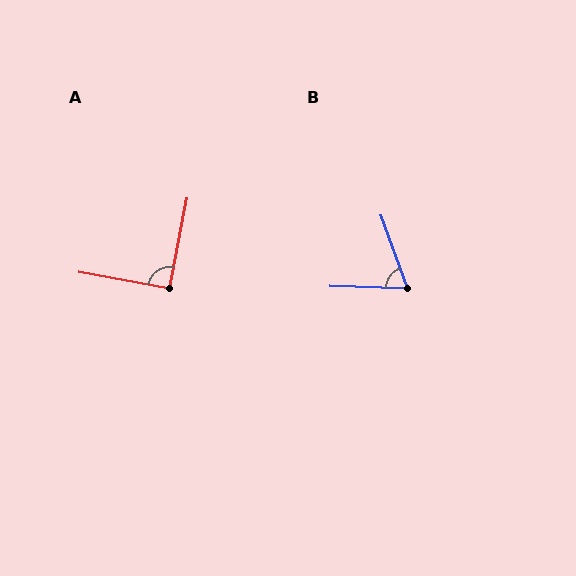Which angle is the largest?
A, at approximately 91 degrees.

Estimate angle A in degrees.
Approximately 91 degrees.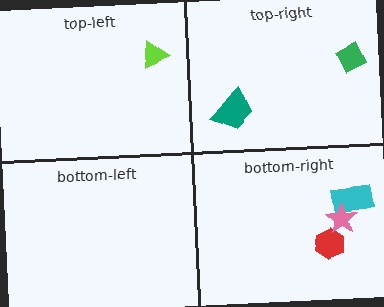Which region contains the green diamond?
The top-right region.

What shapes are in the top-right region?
The teal trapezoid, the green diamond.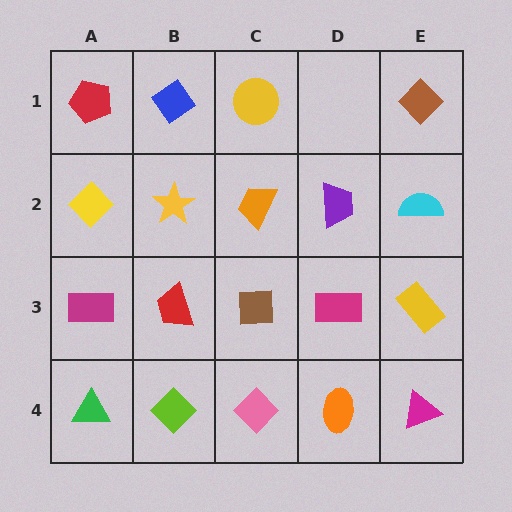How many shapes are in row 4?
5 shapes.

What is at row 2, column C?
An orange trapezoid.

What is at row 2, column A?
A yellow diamond.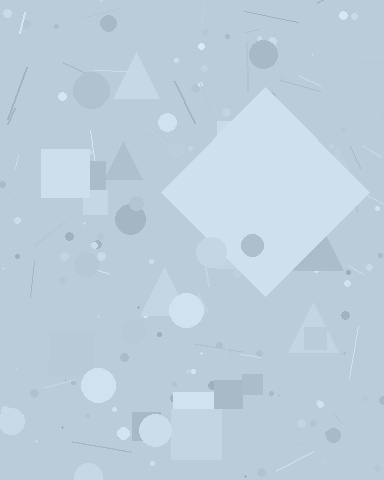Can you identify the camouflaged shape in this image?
The camouflaged shape is a diamond.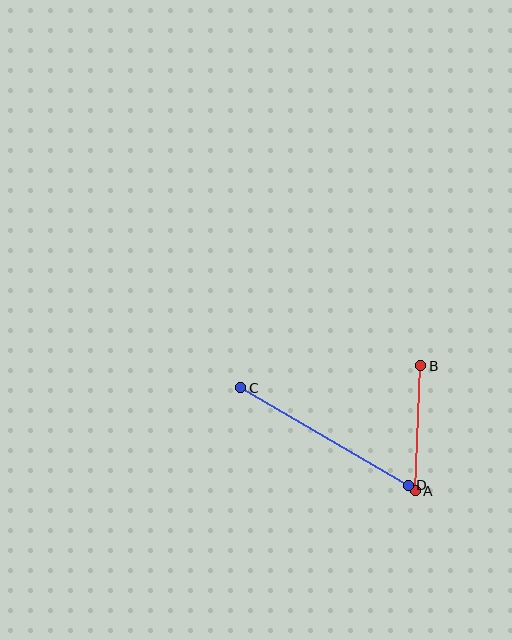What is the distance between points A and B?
The distance is approximately 125 pixels.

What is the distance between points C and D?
The distance is approximately 194 pixels.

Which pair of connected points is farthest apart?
Points C and D are farthest apart.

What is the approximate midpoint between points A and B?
The midpoint is at approximately (418, 428) pixels.